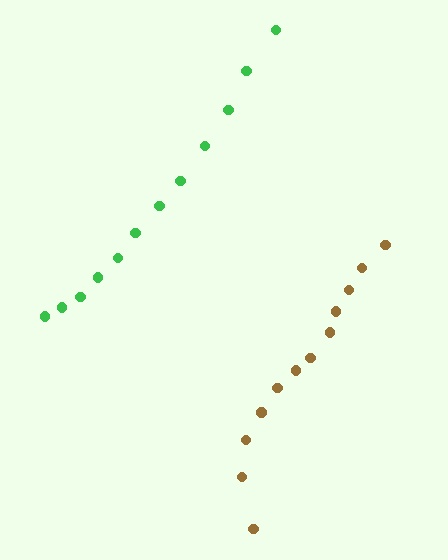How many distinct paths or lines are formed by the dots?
There are 2 distinct paths.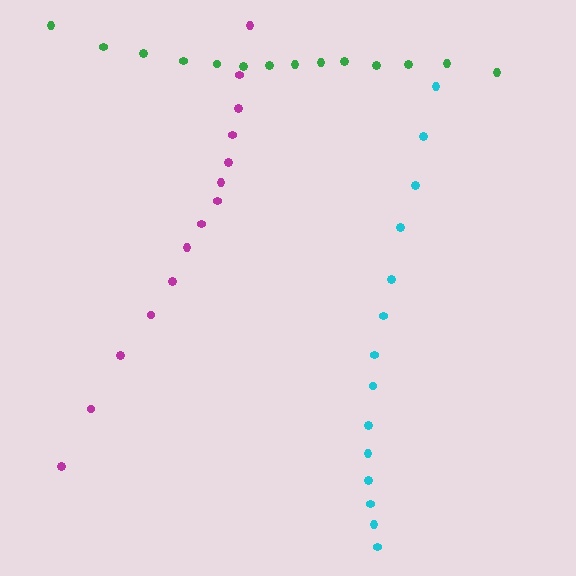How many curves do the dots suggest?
There are 3 distinct paths.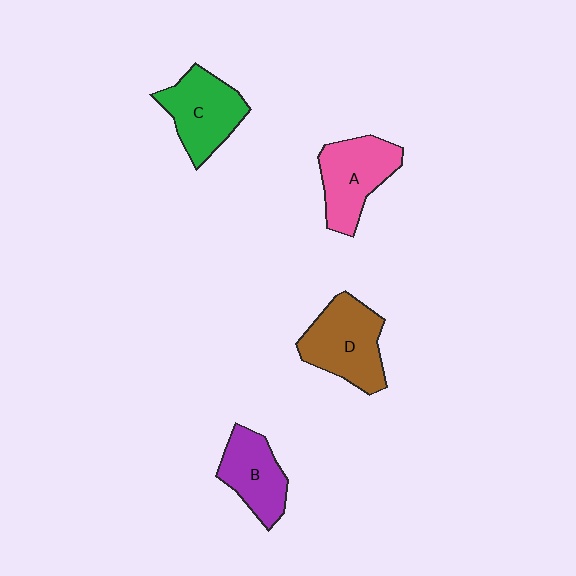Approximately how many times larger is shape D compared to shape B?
Approximately 1.3 times.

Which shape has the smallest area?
Shape B (purple).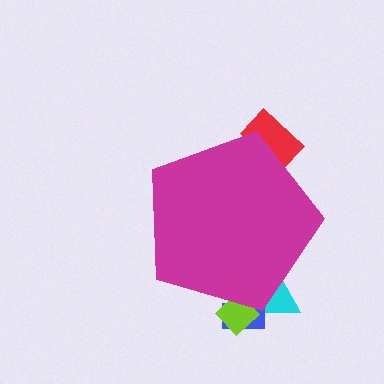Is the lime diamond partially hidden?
Yes, the lime diamond is partially hidden behind the magenta pentagon.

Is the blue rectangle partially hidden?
Yes, the blue rectangle is partially hidden behind the magenta pentagon.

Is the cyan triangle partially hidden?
Yes, the cyan triangle is partially hidden behind the magenta pentagon.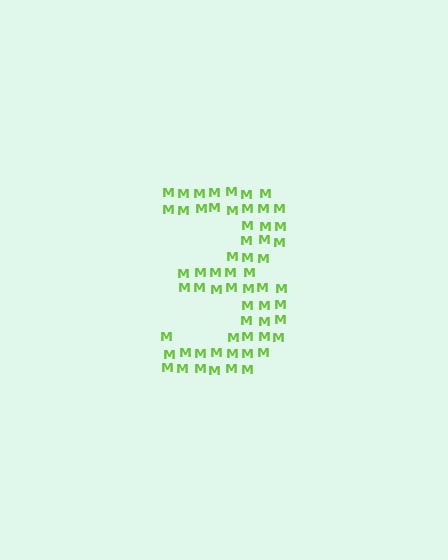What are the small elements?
The small elements are letter M's.